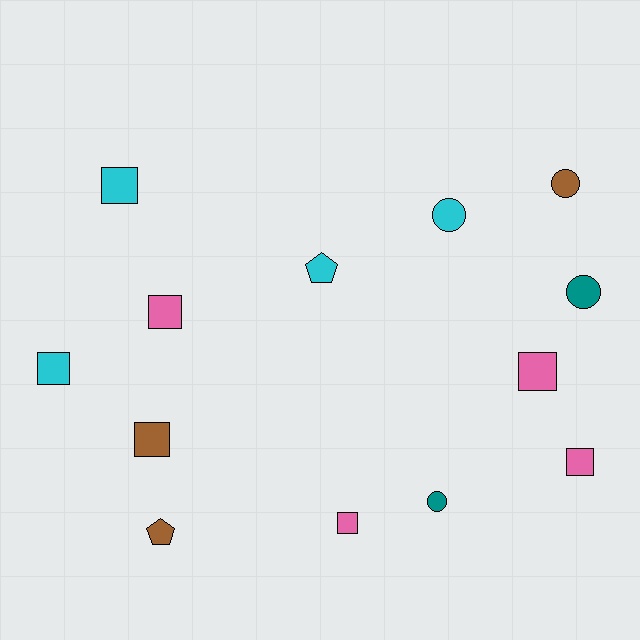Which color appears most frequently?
Pink, with 4 objects.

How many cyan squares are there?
There are 2 cyan squares.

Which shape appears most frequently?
Square, with 7 objects.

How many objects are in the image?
There are 13 objects.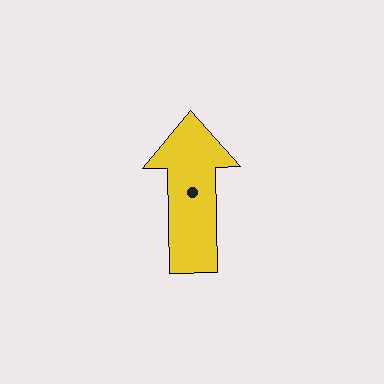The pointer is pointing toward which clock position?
Roughly 12 o'clock.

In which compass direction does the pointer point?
North.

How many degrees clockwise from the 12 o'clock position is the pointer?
Approximately 359 degrees.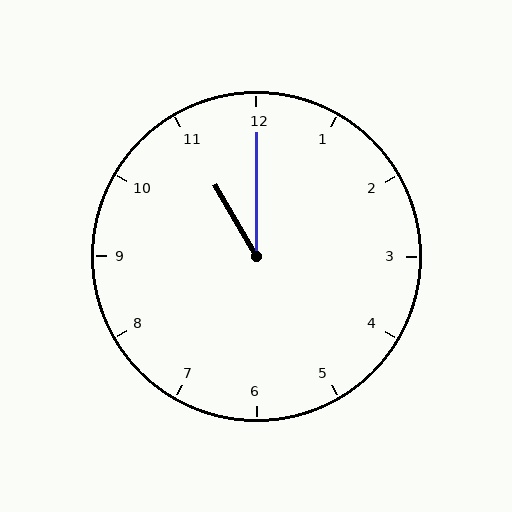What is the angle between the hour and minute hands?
Approximately 30 degrees.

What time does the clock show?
11:00.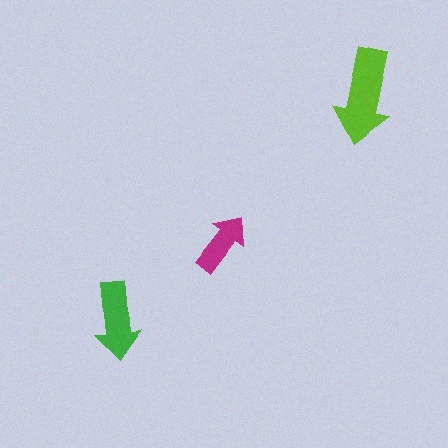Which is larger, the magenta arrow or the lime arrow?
The lime one.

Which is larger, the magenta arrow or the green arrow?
The green one.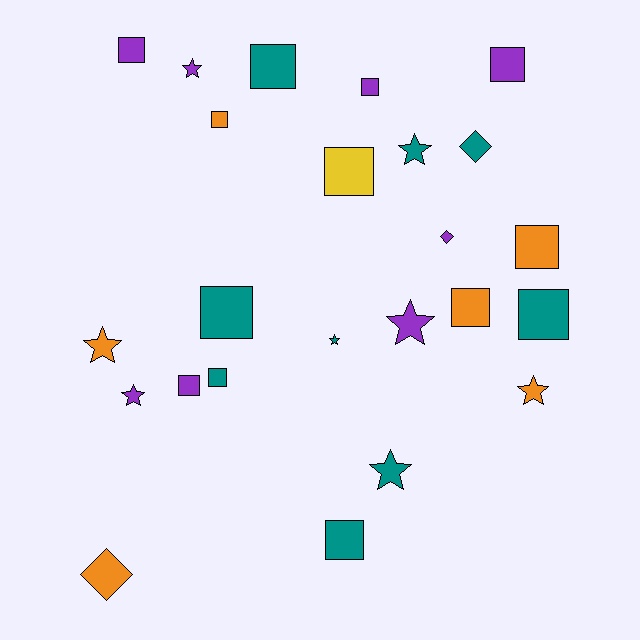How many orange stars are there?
There are 2 orange stars.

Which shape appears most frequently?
Square, with 13 objects.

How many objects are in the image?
There are 24 objects.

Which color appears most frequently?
Teal, with 9 objects.